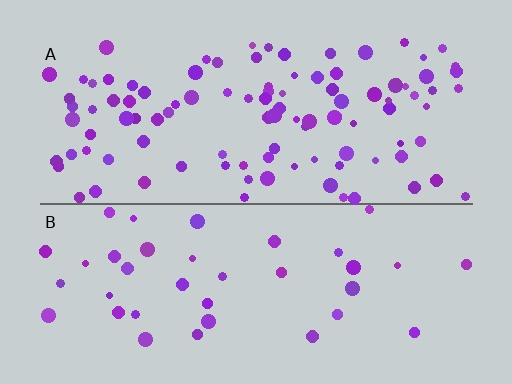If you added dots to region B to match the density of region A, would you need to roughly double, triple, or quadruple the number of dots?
Approximately triple.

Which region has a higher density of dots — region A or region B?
A (the top).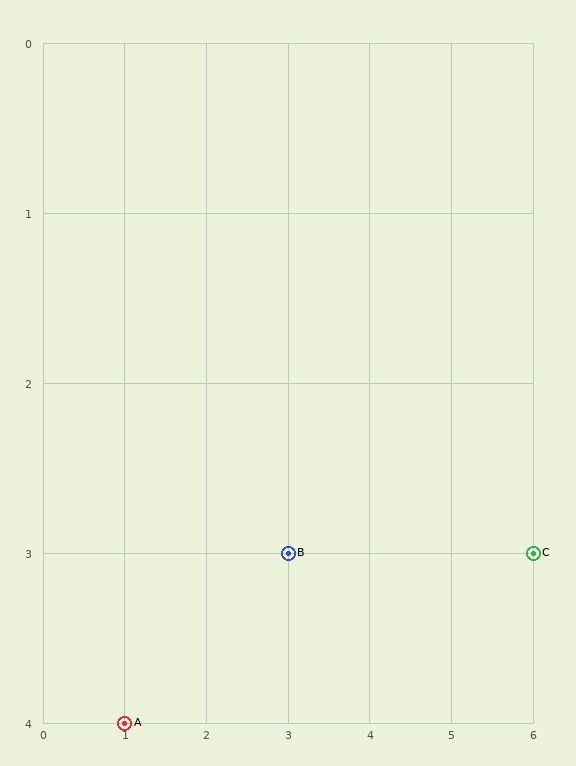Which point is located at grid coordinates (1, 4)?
Point A is at (1, 4).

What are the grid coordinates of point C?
Point C is at grid coordinates (6, 3).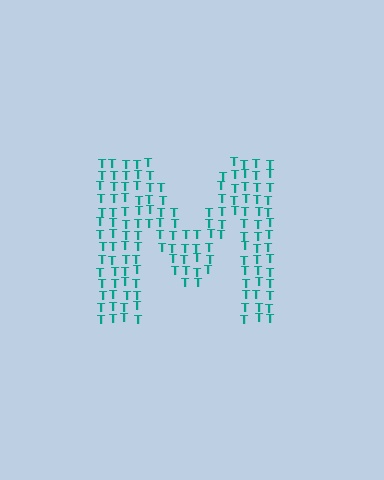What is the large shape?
The large shape is the letter M.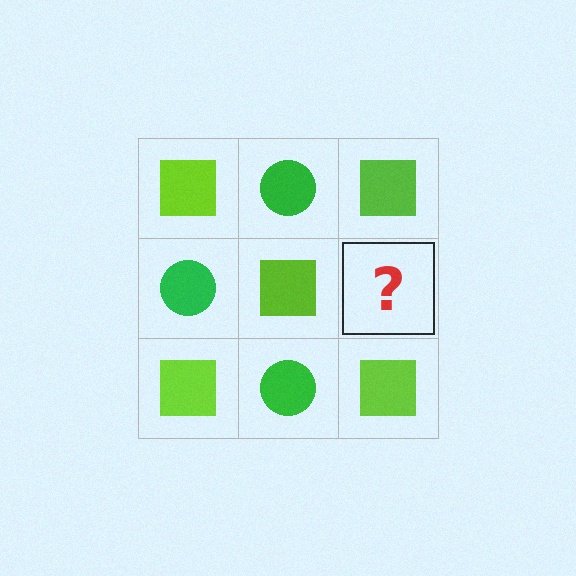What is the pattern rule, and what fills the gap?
The rule is that it alternates lime square and green circle in a checkerboard pattern. The gap should be filled with a green circle.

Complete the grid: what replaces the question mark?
The question mark should be replaced with a green circle.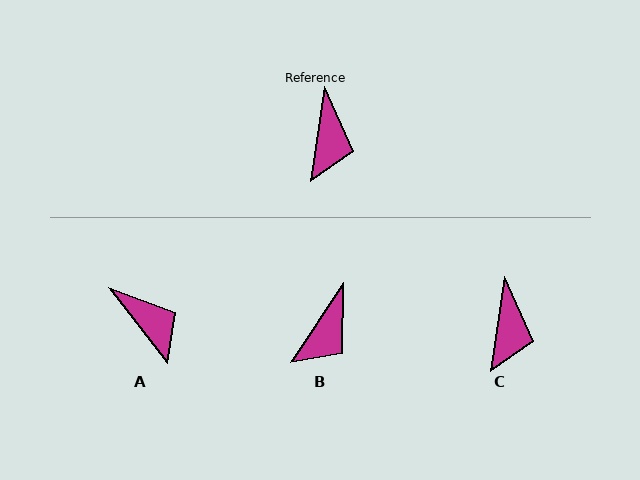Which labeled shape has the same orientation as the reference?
C.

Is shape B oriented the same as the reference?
No, it is off by about 25 degrees.